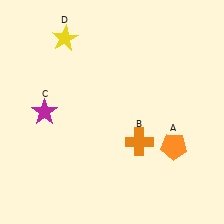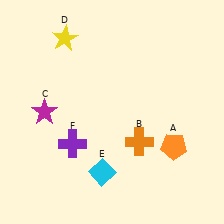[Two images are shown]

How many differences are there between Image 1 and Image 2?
There are 2 differences between the two images.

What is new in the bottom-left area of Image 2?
A purple cross (F) was added in the bottom-left area of Image 2.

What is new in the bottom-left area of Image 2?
A cyan diamond (E) was added in the bottom-left area of Image 2.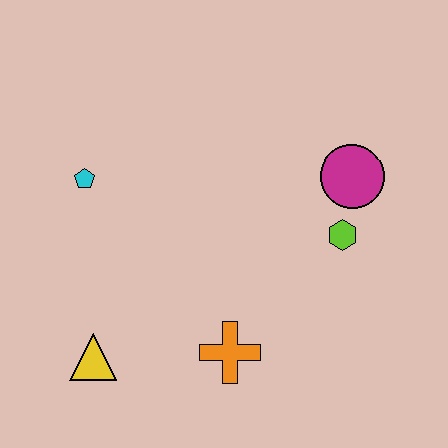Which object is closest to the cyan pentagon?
The yellow triangle is closest to the cyan pentagon.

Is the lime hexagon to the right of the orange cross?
Yes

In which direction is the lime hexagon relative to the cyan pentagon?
The lime hexagon is to the right of the cyan pentagon.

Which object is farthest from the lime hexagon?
The yellow triangle is farthest from the lime hexagon.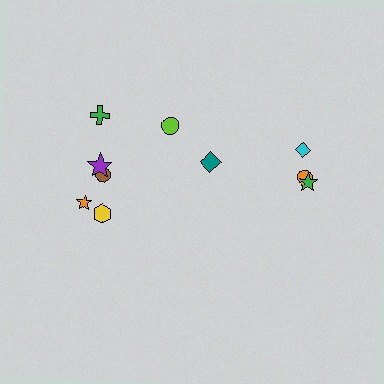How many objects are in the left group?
There are 6 objects.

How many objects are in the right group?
There are 4 objects.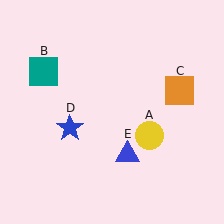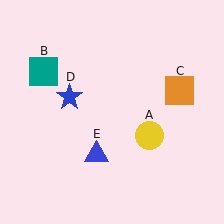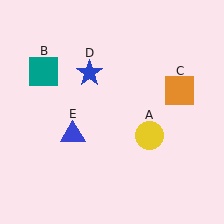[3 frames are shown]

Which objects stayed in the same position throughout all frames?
Yellow circle (object A) and teal square (object B) and orange square (object C) remained stationary.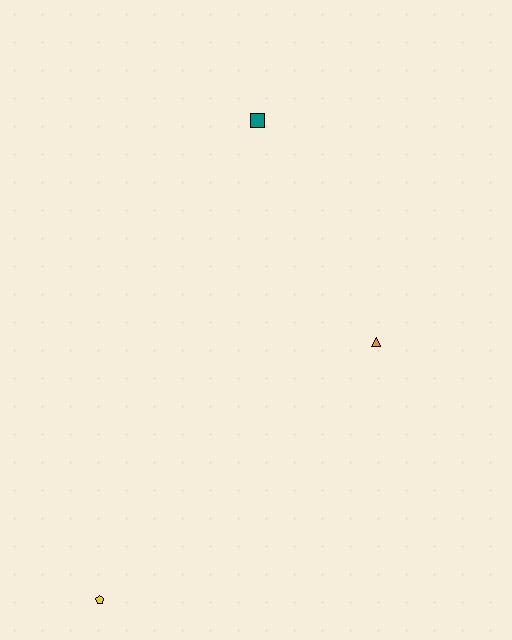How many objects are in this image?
There are 3 objects.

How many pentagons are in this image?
There is 1 pentagon.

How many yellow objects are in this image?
There is 1 yellow object.